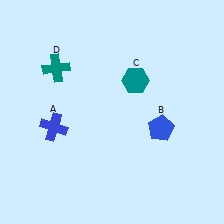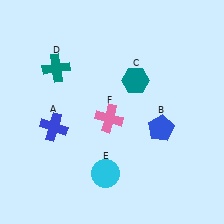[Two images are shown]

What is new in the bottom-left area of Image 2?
A cyan circle (E) was added in the bottom-left area of Image 2.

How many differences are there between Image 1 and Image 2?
There are 2 differences between the two images.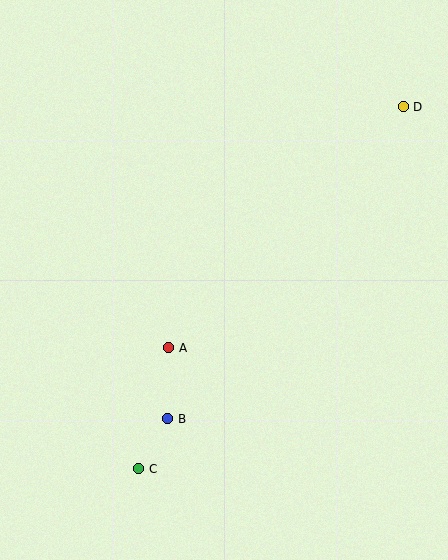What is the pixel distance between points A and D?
The distance between A and D is 336 pixels.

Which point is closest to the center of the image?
Point A at (169, 348) is closest to the center.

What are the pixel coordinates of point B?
Point B is at (168, 419).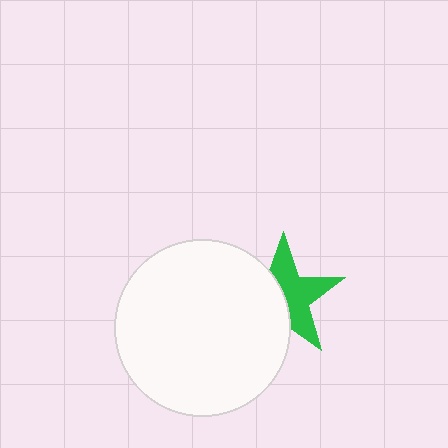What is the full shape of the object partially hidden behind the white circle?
The partially hidden object is a green star.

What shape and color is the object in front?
The object in front is a white circle.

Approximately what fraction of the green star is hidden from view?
Roughly 46% of the green star is hidden behind the white circle.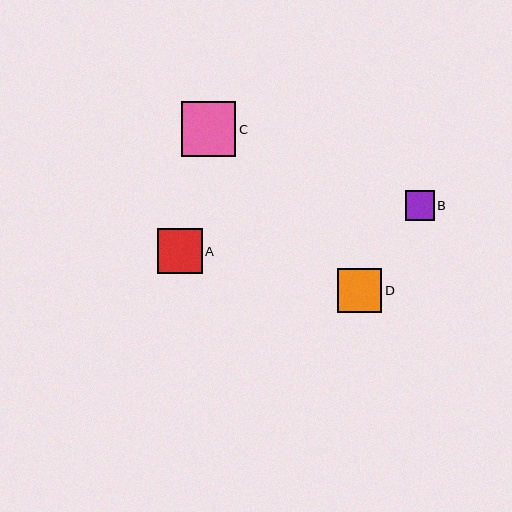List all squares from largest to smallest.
From largest to smallest: C, A, D, B.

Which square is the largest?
Square C is the largest with a size of approximately 54 pixels.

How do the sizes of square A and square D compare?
Square A and square D are approximately the same size.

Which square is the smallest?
Square B is the smallest with a size of approximately 29 pixels.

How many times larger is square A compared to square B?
Square A is approximately 1.5 times the size of square B.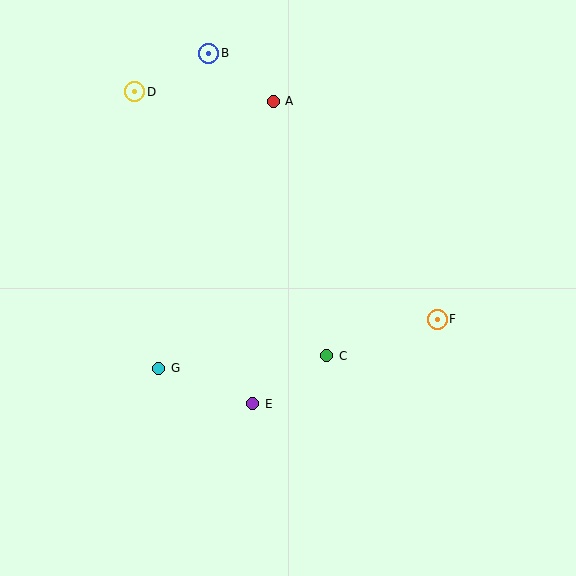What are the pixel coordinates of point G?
Point G is at (159, 368).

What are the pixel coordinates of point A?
Point A is at (273, 101).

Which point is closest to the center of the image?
Point C at (327, 356) is closest to the center.